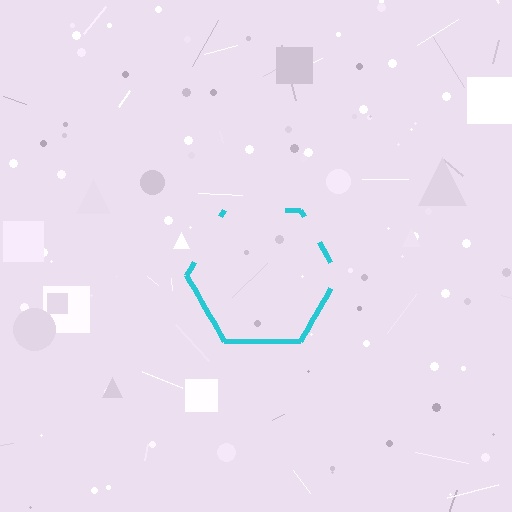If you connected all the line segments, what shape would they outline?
They would outline a hexagon.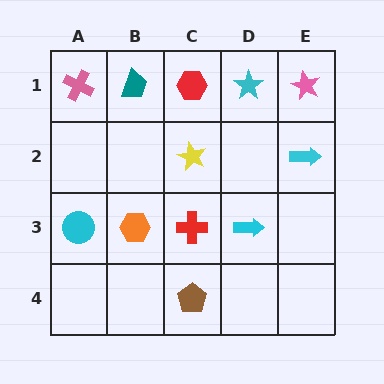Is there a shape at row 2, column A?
No, that cell is empty.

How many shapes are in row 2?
2 shapes.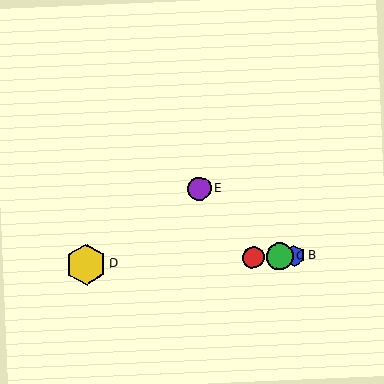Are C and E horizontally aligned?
No, C is at y≈256 and E is at y≈189.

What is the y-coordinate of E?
Object E is at y≈189.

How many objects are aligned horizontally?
4 objects (A, B, C, D) are aligned horizontally.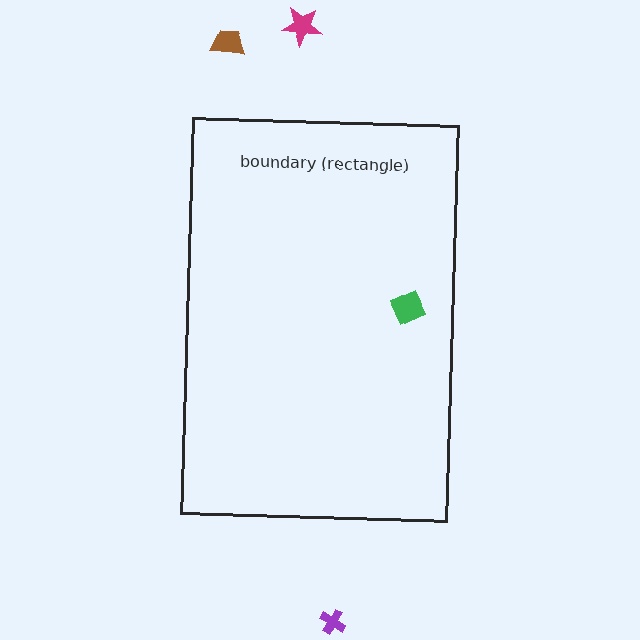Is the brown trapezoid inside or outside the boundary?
Outside.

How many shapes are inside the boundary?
1 inside, 3 outside.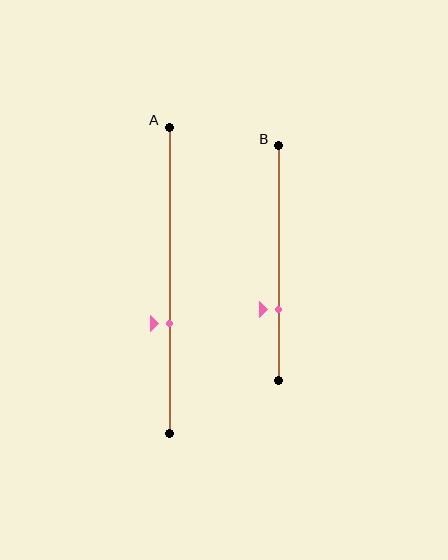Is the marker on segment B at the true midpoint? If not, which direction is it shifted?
No, the marker on segment B is shifted downward by about 20% of the segment length.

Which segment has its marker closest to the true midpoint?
Segment A has its marker closest to the true midpoint.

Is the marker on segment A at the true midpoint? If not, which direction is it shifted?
No, the marker on segment A is shifted downward by about 14% of the segment length.